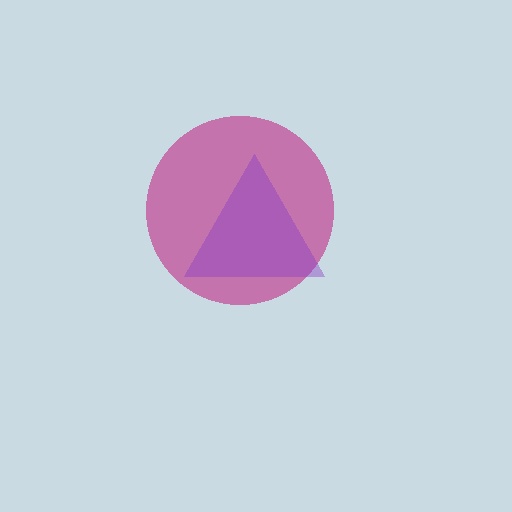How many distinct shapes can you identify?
There are 2 distinct shapes: a magenta circle, a purple triangle.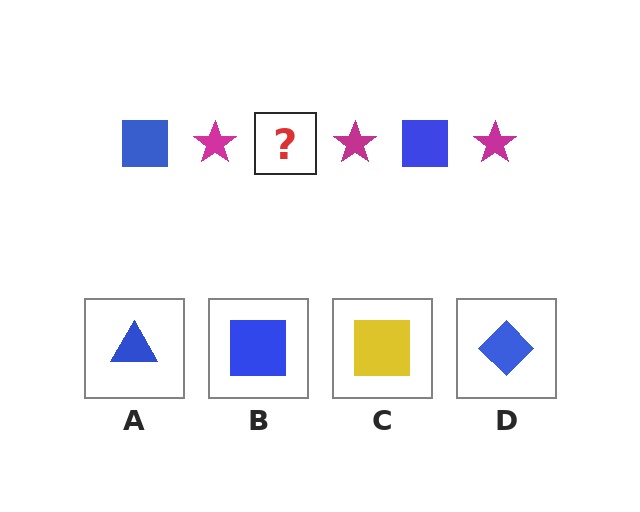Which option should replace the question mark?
Option B.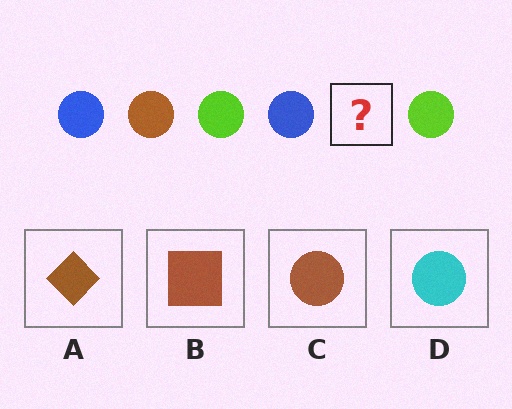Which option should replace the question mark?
Option C.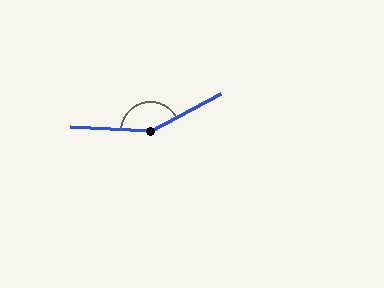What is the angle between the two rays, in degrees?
Approximately 148 degrees.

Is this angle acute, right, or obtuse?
It is obtuse.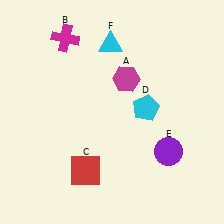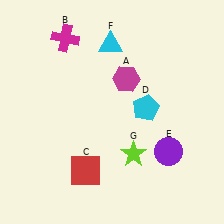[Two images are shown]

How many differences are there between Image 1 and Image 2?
There is 1 difference between the two images.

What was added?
A lime star (G) was added in Image 2.